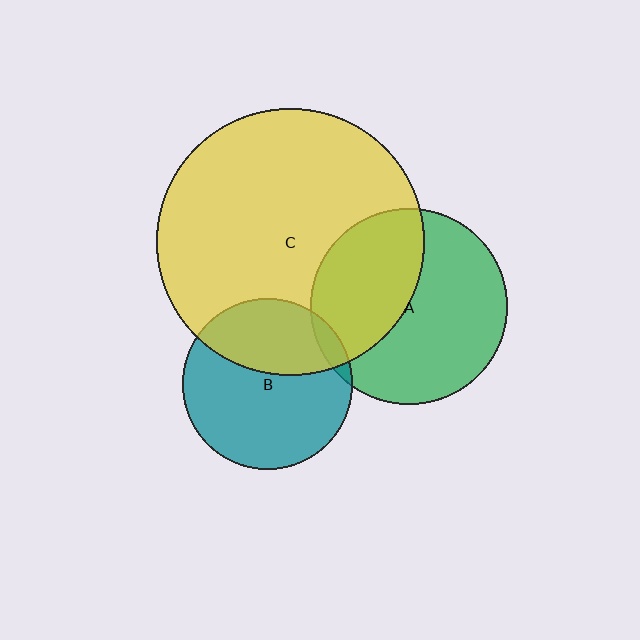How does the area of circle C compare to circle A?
Approximately 1.9 times.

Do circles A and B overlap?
Yes.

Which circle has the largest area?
Circle C (yellow).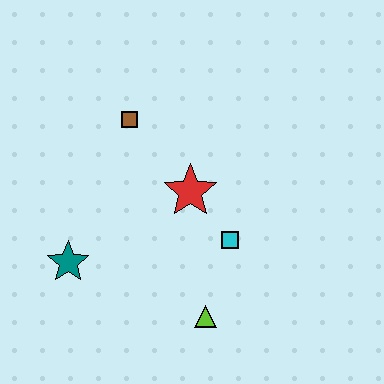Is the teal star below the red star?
Yes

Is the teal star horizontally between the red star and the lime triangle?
No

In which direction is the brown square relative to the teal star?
The brown square is above the teal star.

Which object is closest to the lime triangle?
The cyan square is closest to the lime triangle.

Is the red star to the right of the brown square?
Yes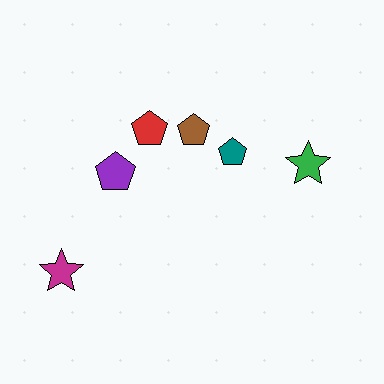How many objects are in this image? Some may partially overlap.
There are 6 objects.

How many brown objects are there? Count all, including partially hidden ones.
There is 1 brown object.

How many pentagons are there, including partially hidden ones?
There are 4 pentagons.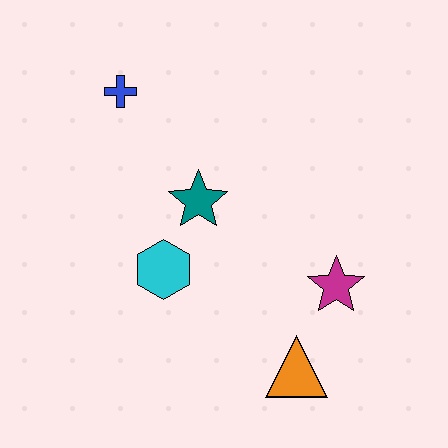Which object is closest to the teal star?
The cyan hexagon is closest to the teal star.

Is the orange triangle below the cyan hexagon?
Yes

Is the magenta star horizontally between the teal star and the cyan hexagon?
No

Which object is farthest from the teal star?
The orange triangle is farthest from the teal star.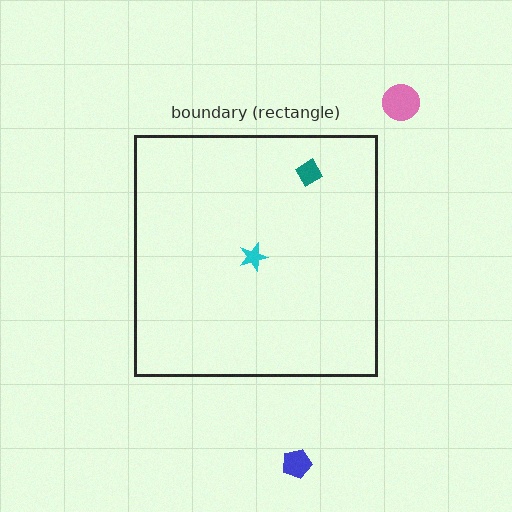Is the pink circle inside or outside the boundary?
Outside.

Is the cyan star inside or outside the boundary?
Inside.